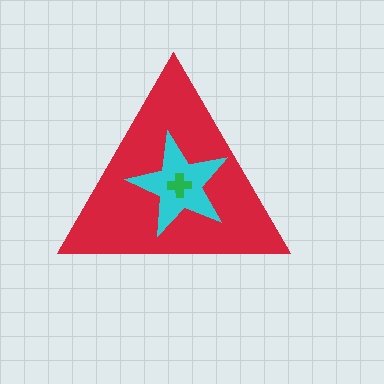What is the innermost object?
The green cross.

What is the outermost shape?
The red triangle.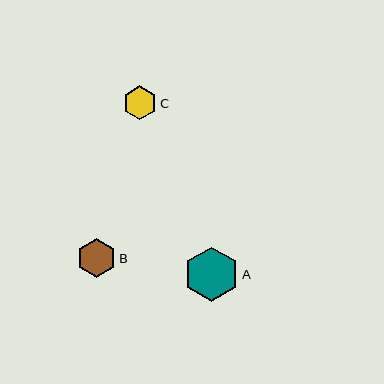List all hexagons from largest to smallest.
From largest to smallest: A, B, C.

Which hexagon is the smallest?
Hexagon C is the smallest with a size of approximately 34 pixels.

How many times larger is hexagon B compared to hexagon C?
Hexagon B is approximately 1.1 times the size of hexagon C.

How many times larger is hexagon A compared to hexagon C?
Hexagon A is approximately 1.6 times the size of hexagon C.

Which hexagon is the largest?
Hexagon A is the largest with a size of approximately 55 pixels.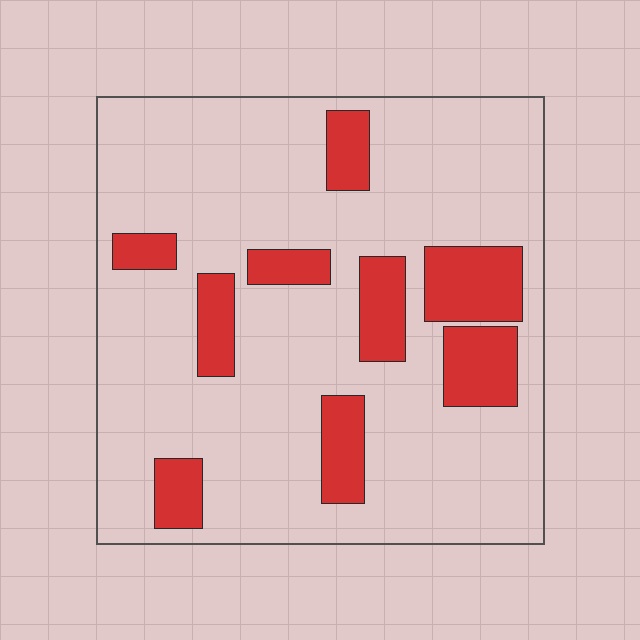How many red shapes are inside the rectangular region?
9.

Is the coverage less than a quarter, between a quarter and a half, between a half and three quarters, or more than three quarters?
Less than a quarter.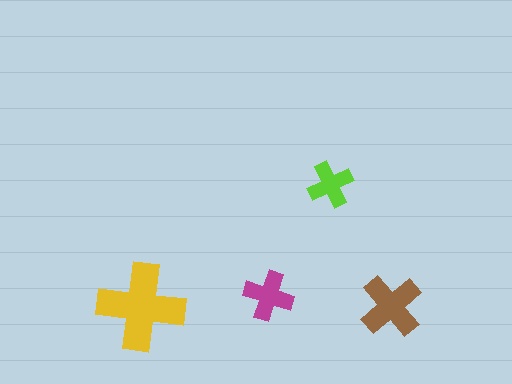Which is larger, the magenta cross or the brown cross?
The brown one.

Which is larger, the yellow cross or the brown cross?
The yellow one.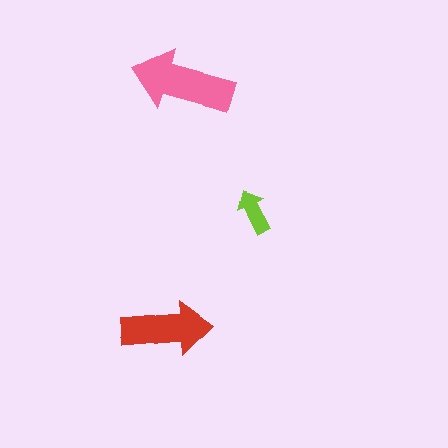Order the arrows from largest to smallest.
the pink one, the red one, the lime one.